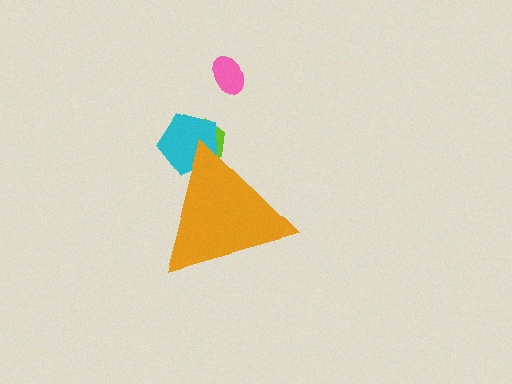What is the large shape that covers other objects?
An orange triangle.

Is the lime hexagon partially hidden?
Yes, the lime hexagon is partially hidden behind the orange triangle.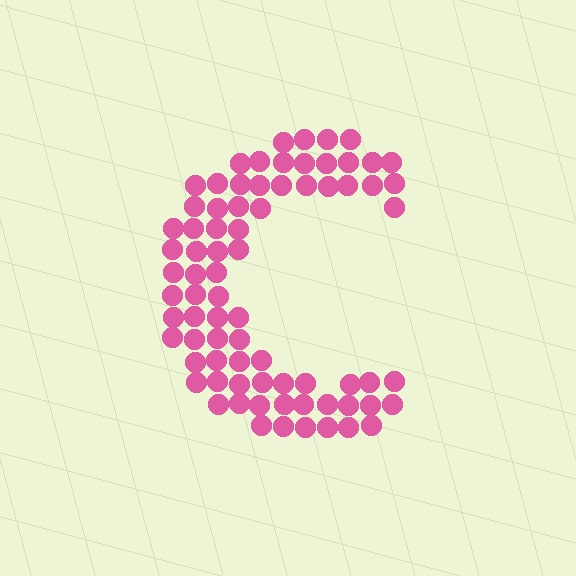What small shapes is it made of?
It is made of small circles.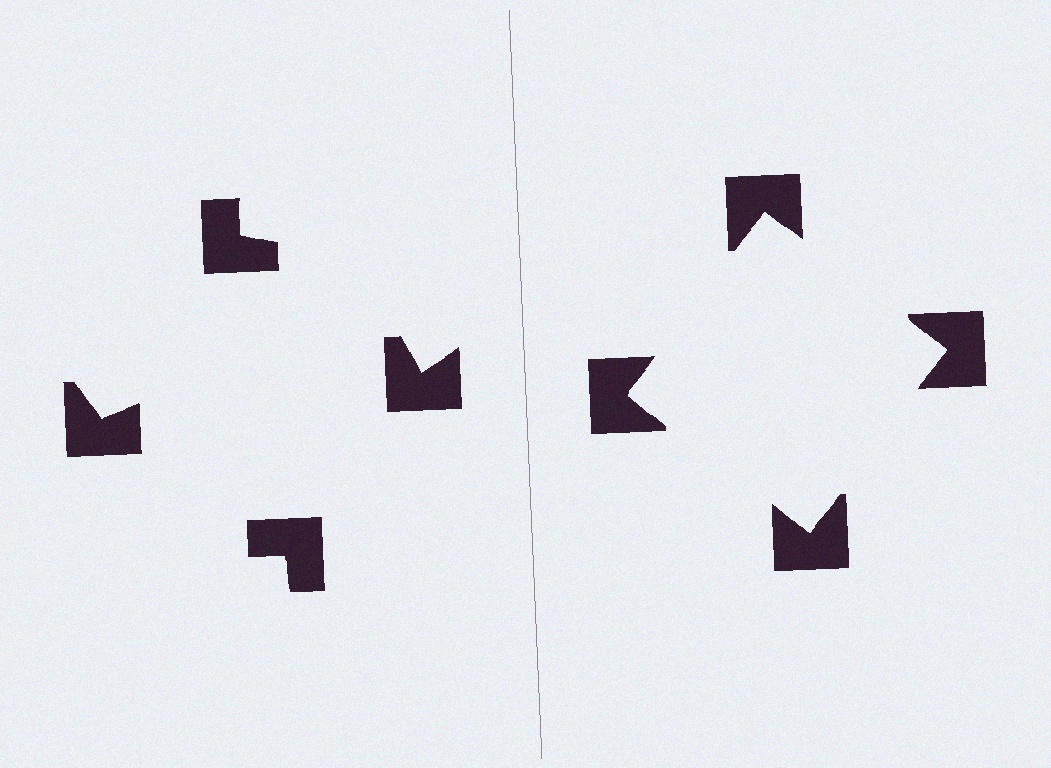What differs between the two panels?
The notched squares are positioned identically on both sides; only the wedge orientations differ. On the right they align to a square; on the left they are misaligned.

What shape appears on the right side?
An illusory square.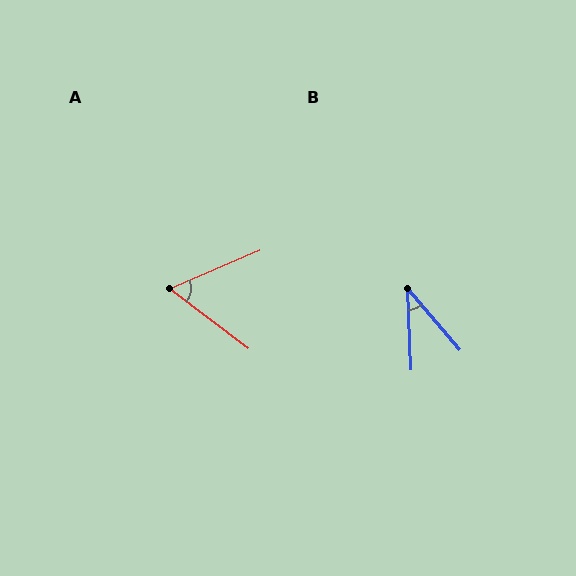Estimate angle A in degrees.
Approximately 61 degrees.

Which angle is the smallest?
B, at approximately 38 degrees.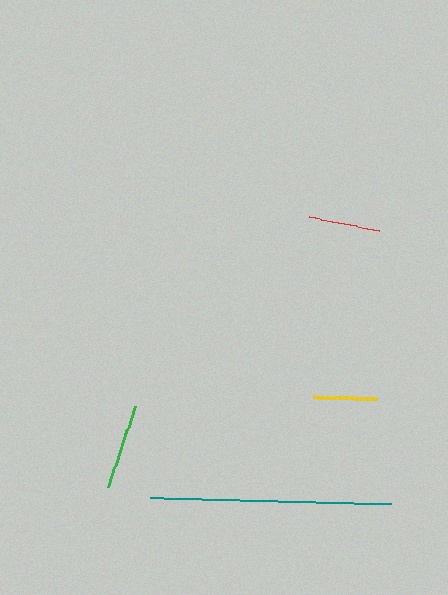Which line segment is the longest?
The teal line is the longest at approximately 242 pixels.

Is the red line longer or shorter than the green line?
The green line is longer than the red line.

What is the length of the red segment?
The red segment is approximately 71 pixels long.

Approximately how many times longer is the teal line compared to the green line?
The teal line is approximately 2.8 times the length of the green line.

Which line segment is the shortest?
The yellow line is the shortest at approximately 65 pixels.